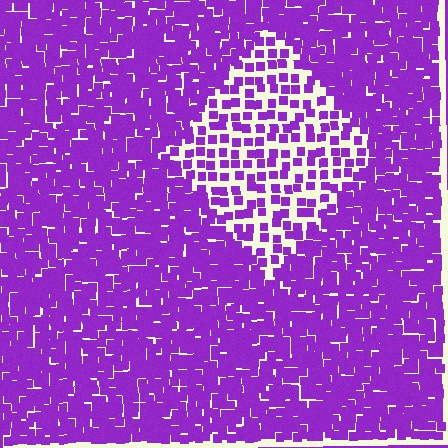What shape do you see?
I see a diamond.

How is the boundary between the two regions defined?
The boundary is defined by a change in element density (approximately 2.3x ratio). All elements are the same color, size, and shape.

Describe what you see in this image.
The image contains small purple elements arranged at two different densities. A diamond-shaped region is visible where the elements are less densely packed than the surrounding area.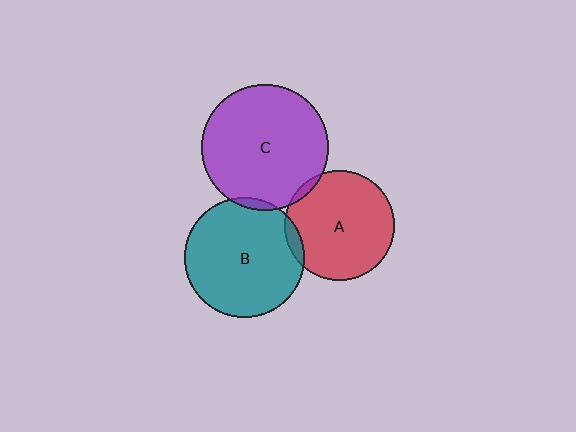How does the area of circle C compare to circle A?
Approximately 1.3 times.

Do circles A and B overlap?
Yes.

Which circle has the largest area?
Circle C (purple).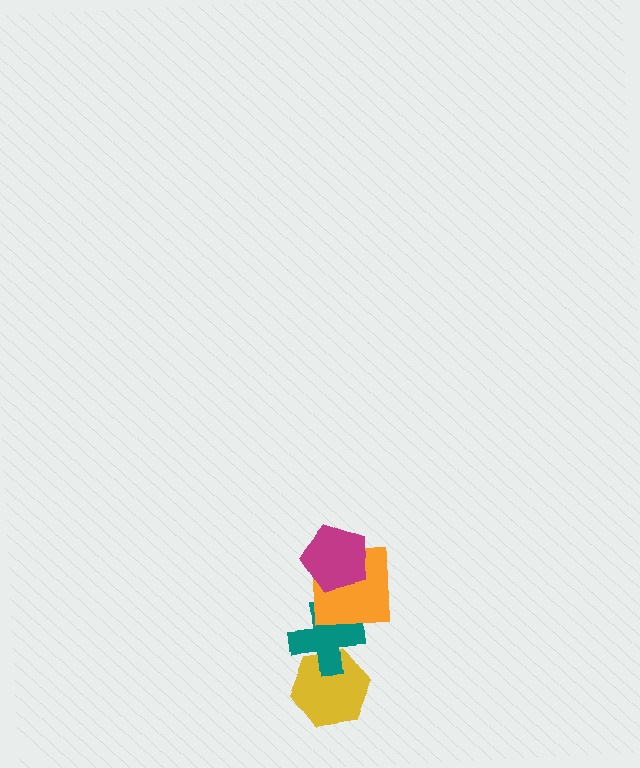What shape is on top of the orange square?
The magenta pentagon is on top of the orange square.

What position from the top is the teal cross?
The teal cross is 3rd from the top.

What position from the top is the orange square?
The orange square is 2nd from the top.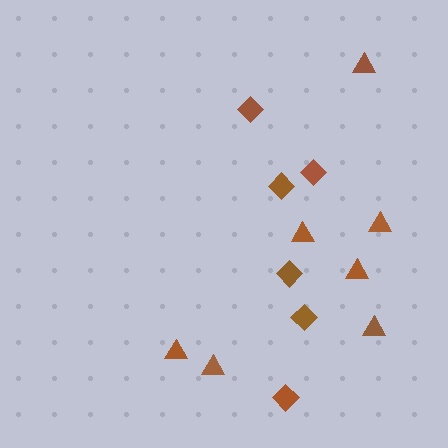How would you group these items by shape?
There are 2 groups: one group of diamonds (6) and one group of triangles (7).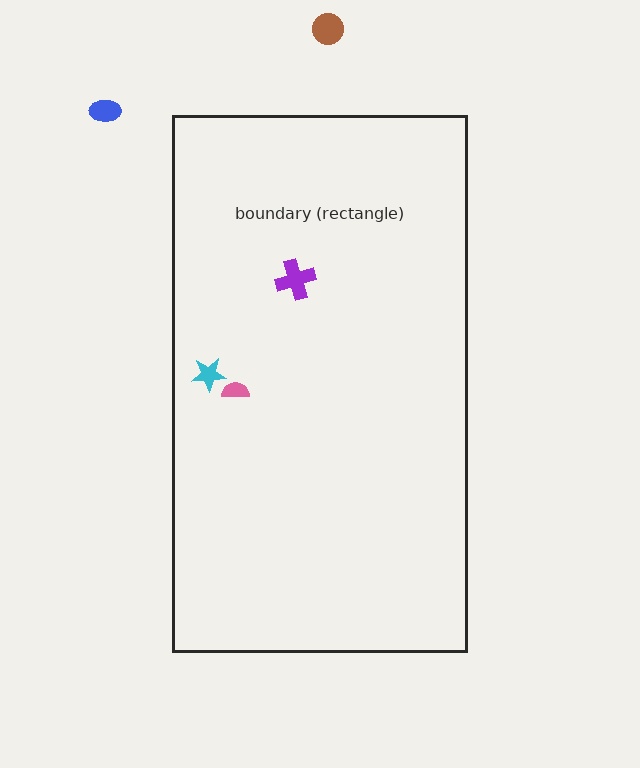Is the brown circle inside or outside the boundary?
Outside.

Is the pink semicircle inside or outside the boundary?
Inside.